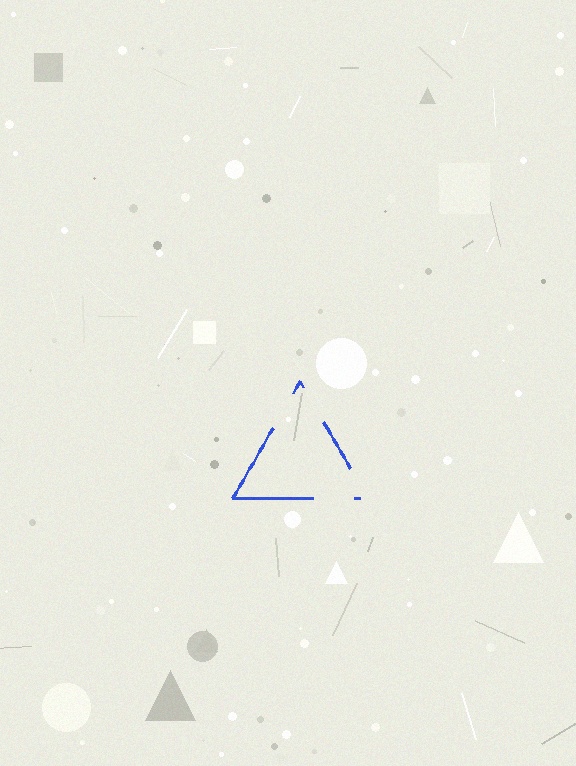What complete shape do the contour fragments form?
The contour fragments form a triangle.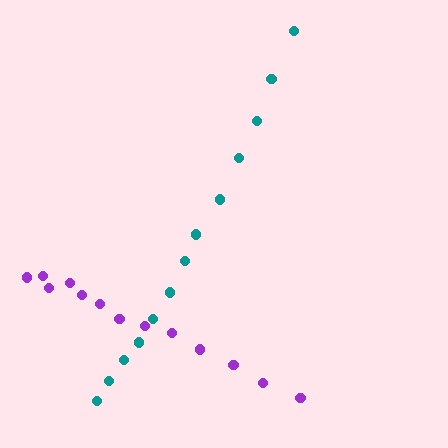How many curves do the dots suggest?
There are 2 distinct paths.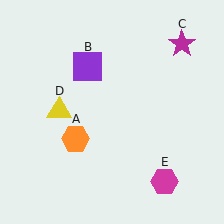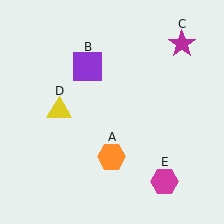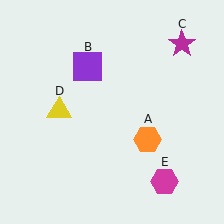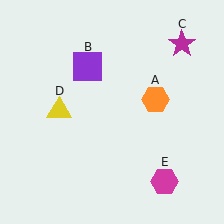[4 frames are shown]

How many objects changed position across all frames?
1 object changed position: orange hexagon (object A).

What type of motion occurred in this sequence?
The orange hexagon (object A) rotated counterclockwise around the center of the scene.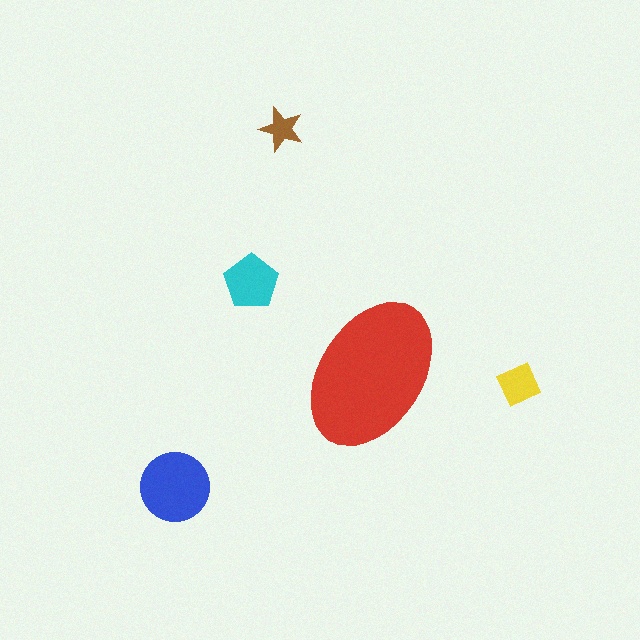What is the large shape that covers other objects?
A red ellipse.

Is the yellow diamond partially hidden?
No, the yellow diamond is fully visible.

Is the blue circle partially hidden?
No, the blue circle is fully visible.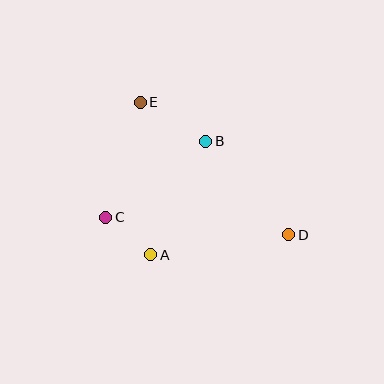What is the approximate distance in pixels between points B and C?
The distance between B and C is approximately 125 pixels.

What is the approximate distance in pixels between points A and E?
The distance between A and E is approximately 153 pixels.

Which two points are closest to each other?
Points A and C are closest to each other.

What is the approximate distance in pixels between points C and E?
The distance between C and E is approximately 120 pixels.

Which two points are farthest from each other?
Points D and E are farthest from each other.